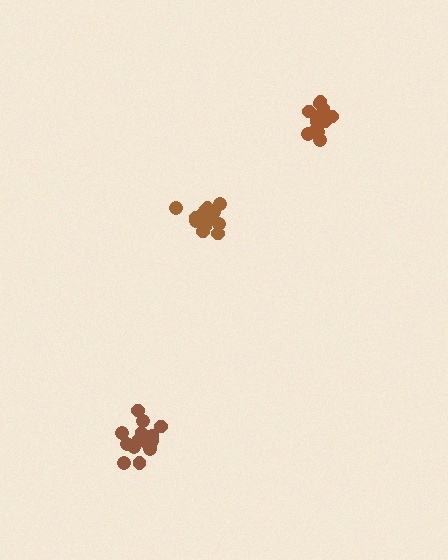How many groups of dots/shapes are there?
There are 3 groups.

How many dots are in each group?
Group 1: 14 dots, Group 2: 19 dots, Group 3: 17 dots (50 total).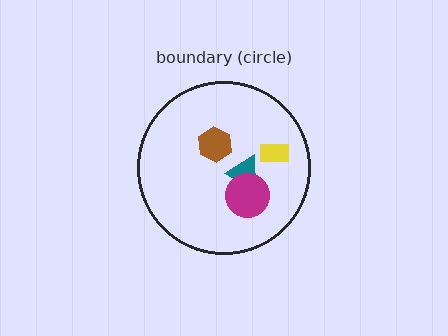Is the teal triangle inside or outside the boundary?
Inside.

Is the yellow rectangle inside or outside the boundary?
Inside.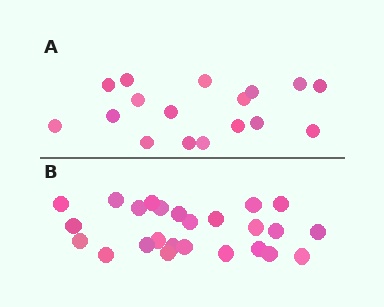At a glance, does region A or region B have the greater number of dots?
Region B (the bottom region) has more dots.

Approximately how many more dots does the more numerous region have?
Region B has roughly 8 or so more dots than region A.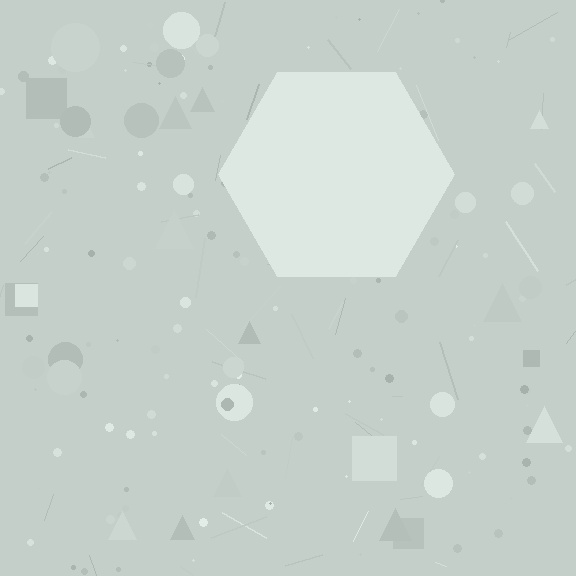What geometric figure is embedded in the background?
A hexagon is embedded in the background.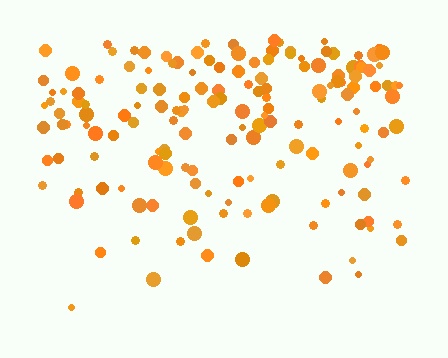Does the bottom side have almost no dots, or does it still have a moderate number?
Still a moderate number, just noticeably fewer than the top.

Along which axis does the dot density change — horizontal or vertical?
Vertical.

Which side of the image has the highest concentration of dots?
The top.